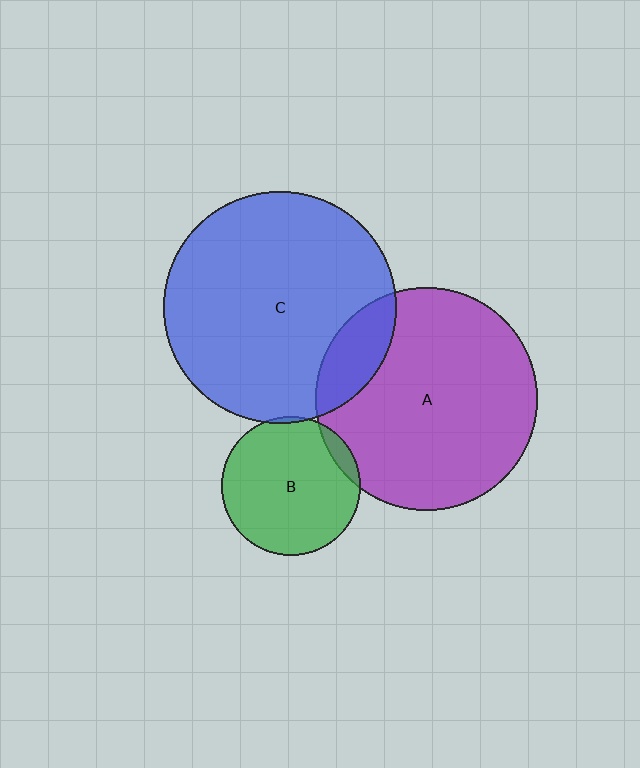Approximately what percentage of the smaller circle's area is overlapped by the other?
Approximately 5%.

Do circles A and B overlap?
Yes.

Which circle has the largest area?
Circle C (blue).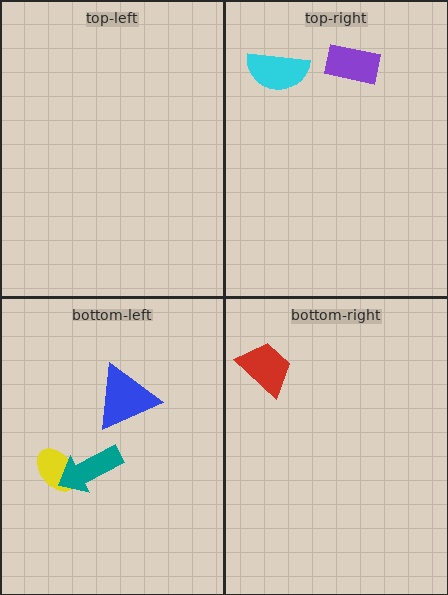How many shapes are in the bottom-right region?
1.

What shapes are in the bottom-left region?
The yellow ellipse, the blue triangle, the teal arrow.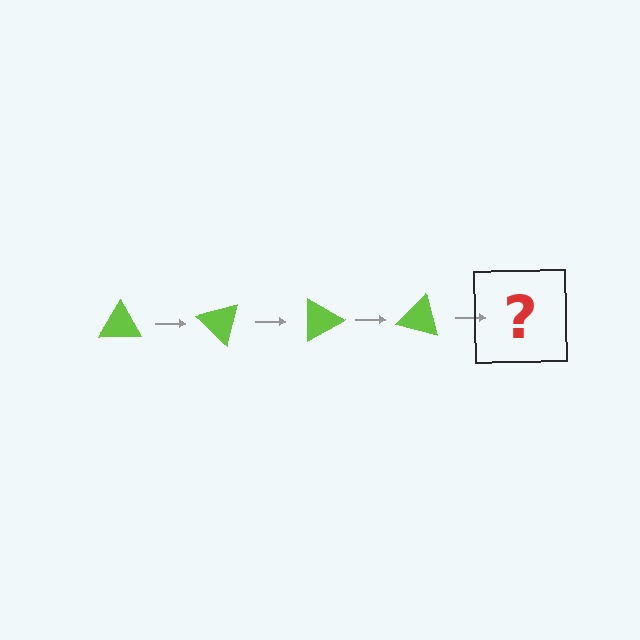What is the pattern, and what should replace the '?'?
The pattern is that the triangle rotates 45 degrees each step. The '?' should be a lime triangle rotated 180 degrees.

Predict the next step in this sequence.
The next step is a lime triangle rotated 180 degrees.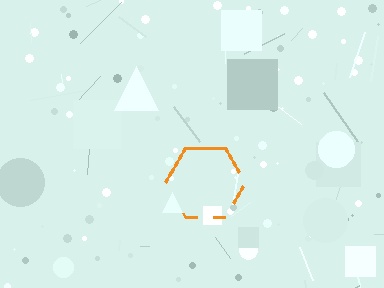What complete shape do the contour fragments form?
The contour fragments form a hexagon.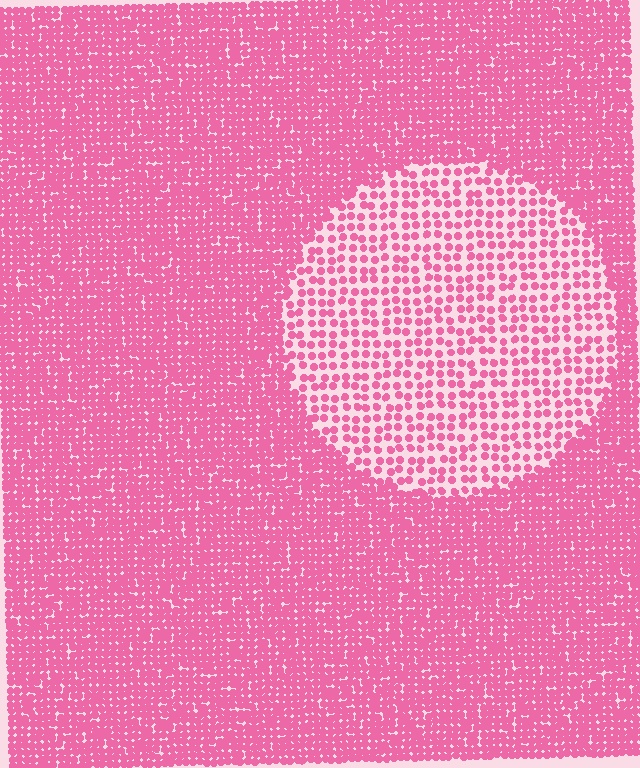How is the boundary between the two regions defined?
The boundary is defined by a change in element density (approximately 2.3x ratio). All elements are the same color, size, and shape.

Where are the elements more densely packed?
The elements are more densely packed outside the circle boundary.